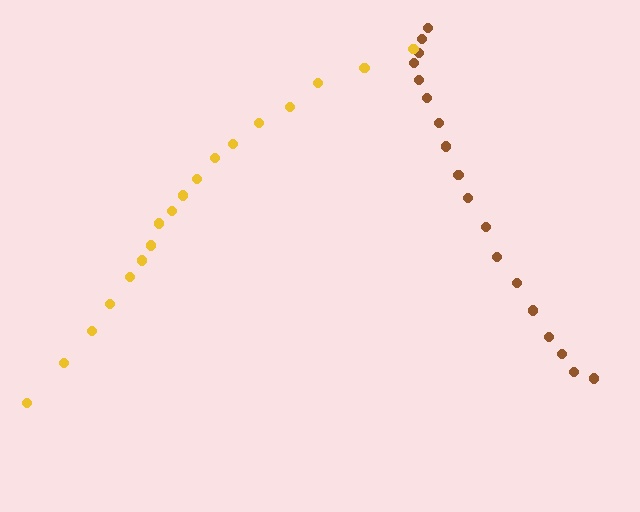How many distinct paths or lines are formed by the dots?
There are 2 distinct paths.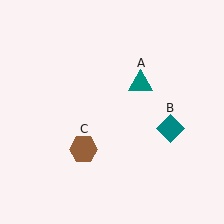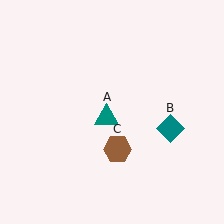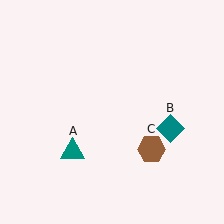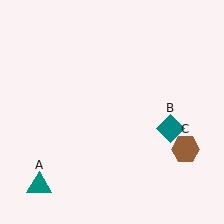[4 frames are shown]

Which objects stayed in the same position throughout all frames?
Teal diamond (object B) remained stationary.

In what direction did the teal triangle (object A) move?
The teal triangle (object A) moved down and to the left.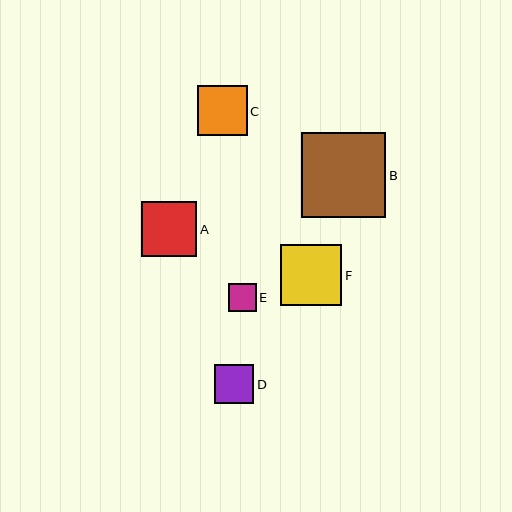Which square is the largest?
Square B is the largest with a size of approximately 85 pixels.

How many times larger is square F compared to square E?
Square F is approximately 2.2 times the size of square E.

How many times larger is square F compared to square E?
Square F is approximately 2.2 times the size of square E.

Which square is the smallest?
Square E is the smallest with a size of approximately 28 pixels.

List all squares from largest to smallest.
From largest to smallest: B, F, A, C, D, E.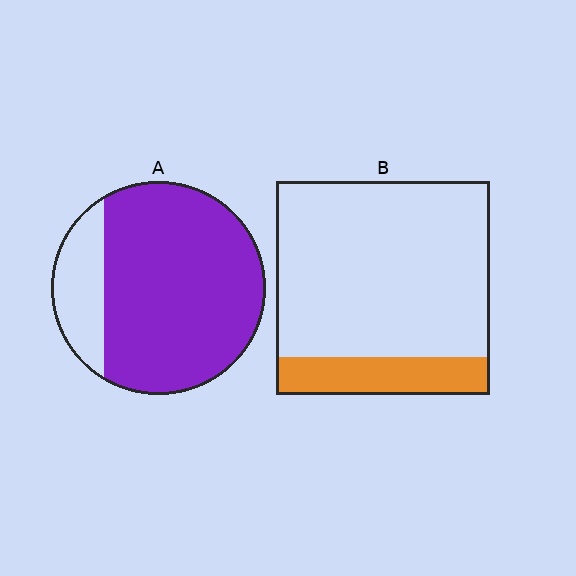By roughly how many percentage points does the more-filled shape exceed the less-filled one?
By roughly 65 percentage points (A over B).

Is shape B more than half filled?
No.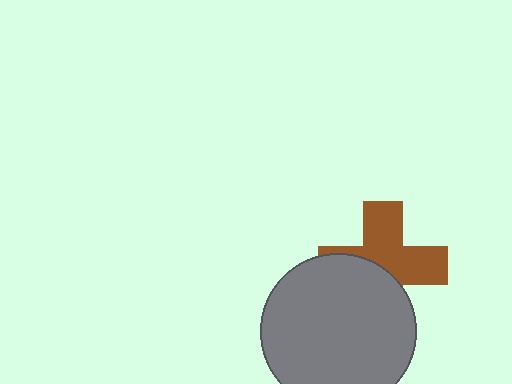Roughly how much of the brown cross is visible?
About half of it is visible (roughly 56%).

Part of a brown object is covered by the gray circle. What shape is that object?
It is a cross.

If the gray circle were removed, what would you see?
You would see the complete brown cross.